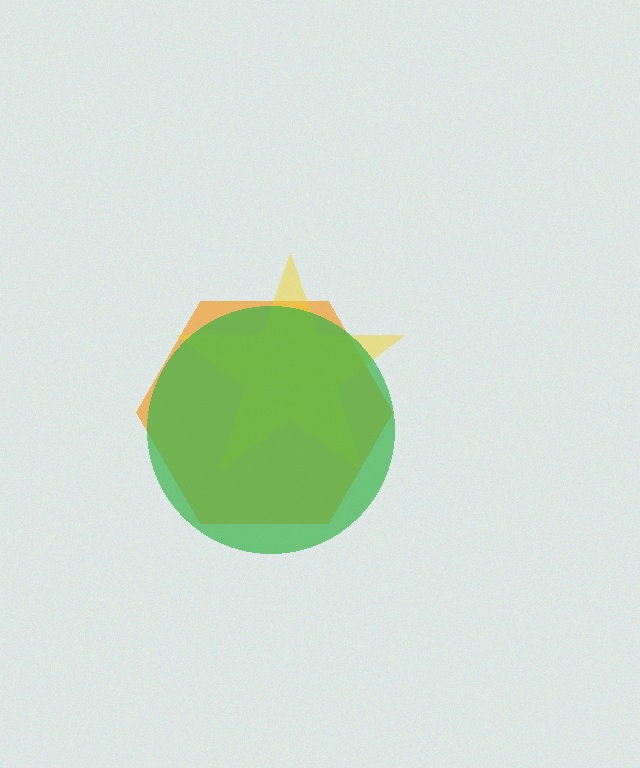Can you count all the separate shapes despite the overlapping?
Yes, there are 3 separate shapes.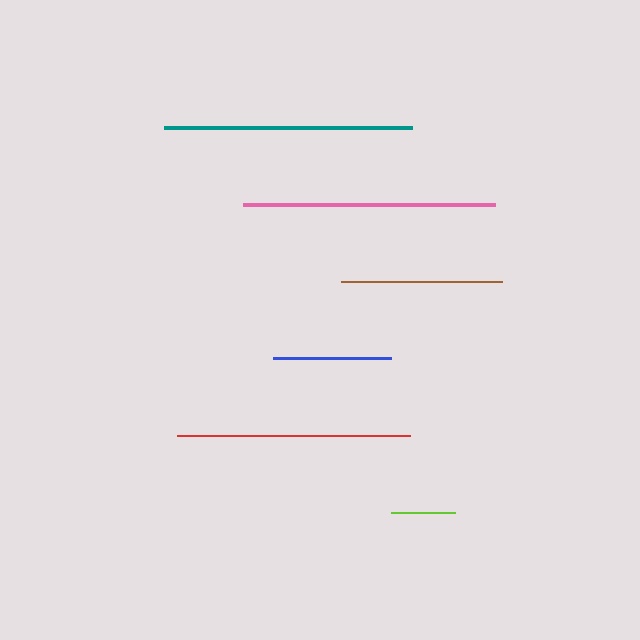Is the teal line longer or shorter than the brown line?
The teal line is longer than the brown line.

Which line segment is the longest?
The pink line is the longest at approximately 252 pixels.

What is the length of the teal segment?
The teal segment is approximately 248 pixels long.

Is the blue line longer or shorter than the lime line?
The blue line is longer than the lime line.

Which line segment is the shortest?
The lime line is the shortest at approximately 64 pixels.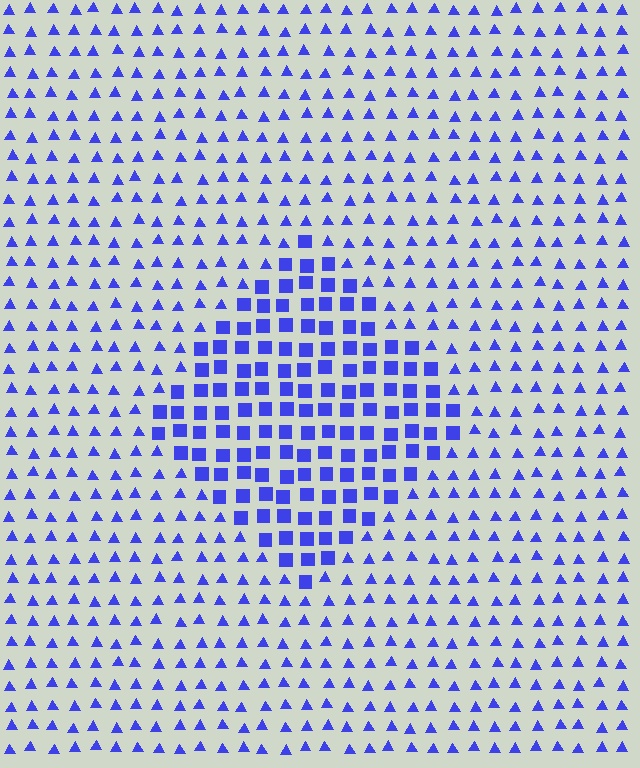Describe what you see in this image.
The image is filled with small blue elements arranged in a uniform grid. A diamond-shaped region contains squares, while the surrounding area contains triangles. The boundary is defined purely by the change in element shape.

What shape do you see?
I see a diamond.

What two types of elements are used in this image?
The image uses squares inside the diamond region and triangles outside it.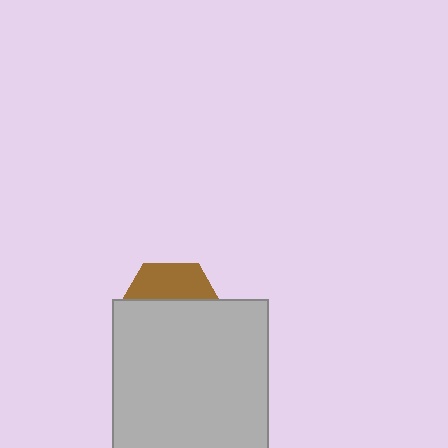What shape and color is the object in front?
The object in front is a light gray rectangle.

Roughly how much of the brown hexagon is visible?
A small part of it is visible (roughly 34%).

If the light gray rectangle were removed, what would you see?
You would see the complete brown hexagon.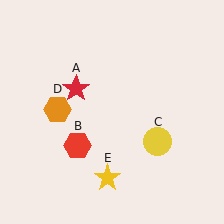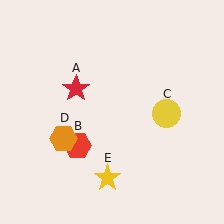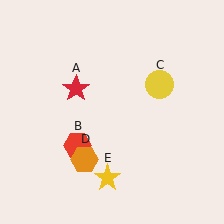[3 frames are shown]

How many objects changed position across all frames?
2 objects changed position: yellow circle (object C), orange hexagon (object D).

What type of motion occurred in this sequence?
The yellow circle (object C), orange hexagon (object D) rotated counterclockwise around the center of the scene.